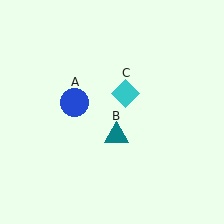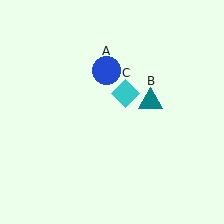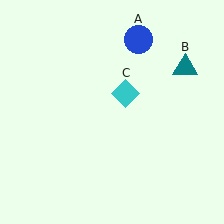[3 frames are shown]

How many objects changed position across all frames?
2 objects changed position: blue circle (object A), teal triangle (object B).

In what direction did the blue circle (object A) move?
The blue circle (object A) moved up and to the right.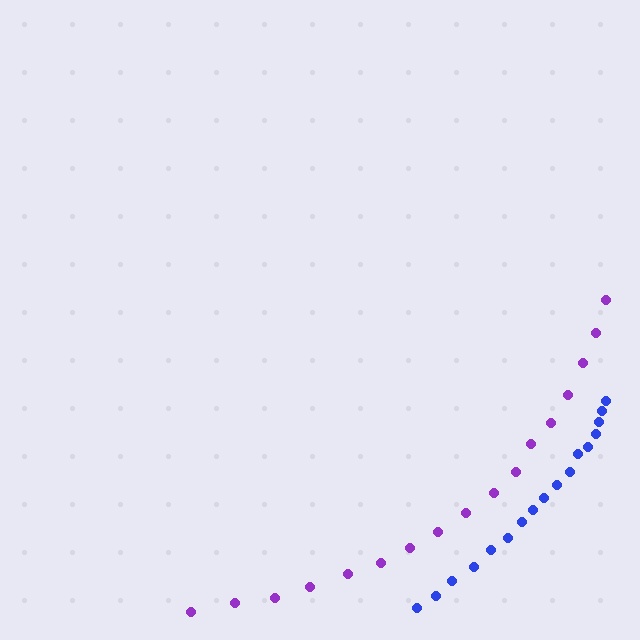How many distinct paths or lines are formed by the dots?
There are 2 distinct paths.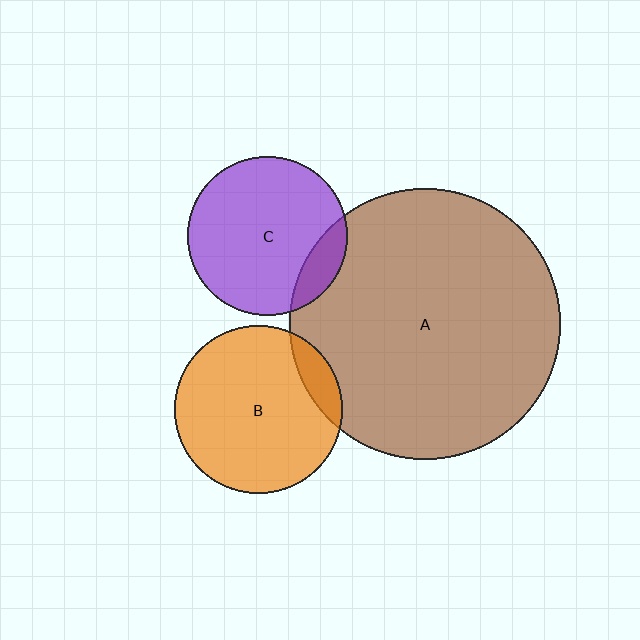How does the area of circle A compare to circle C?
Approximately 2.9 times.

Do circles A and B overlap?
Yes.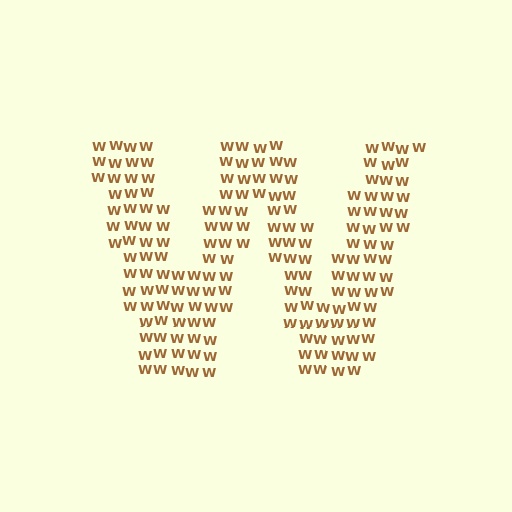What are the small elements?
The small elements are letter W's.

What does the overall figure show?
The overall figure shows the letter W.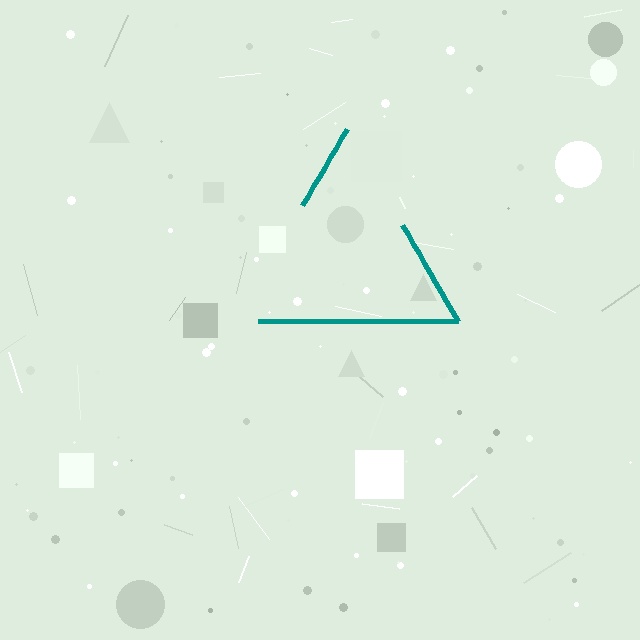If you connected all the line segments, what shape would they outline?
They would outline a triangle.